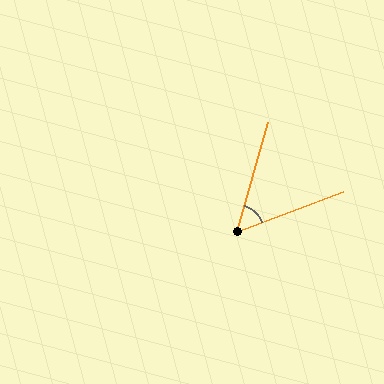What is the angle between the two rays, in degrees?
Approximately 53 degrees.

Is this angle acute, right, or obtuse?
It is acute.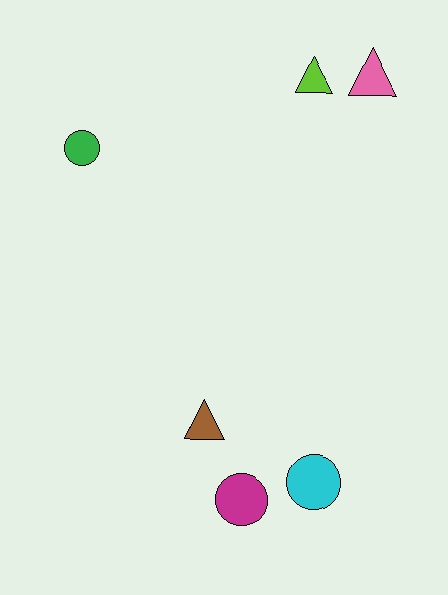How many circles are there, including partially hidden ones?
There are 3 circles.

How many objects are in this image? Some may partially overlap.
There are 6 objects.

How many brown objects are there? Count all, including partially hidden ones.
There is 1 brown object.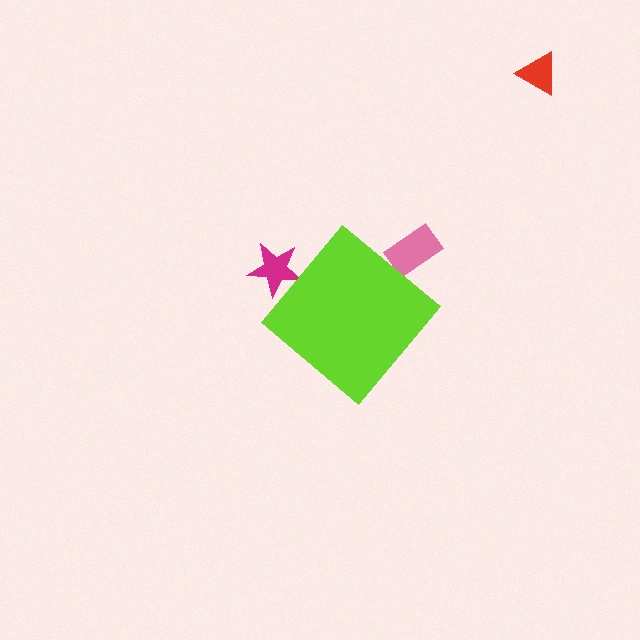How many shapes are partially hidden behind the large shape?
2 shapes are partially hidden.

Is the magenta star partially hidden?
Yes, the magenta star is partially hidden behind the lime diamond.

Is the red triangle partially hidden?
No, the red triangle is fully visible.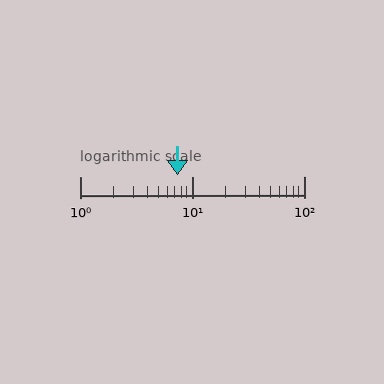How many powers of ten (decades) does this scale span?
The scale spans 2 decades, from 1 to 100.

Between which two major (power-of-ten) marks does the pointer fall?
The pointer is between 1 and 10.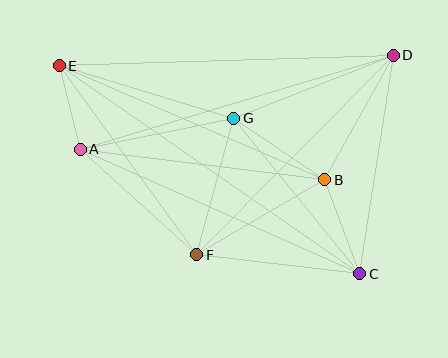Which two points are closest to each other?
Points A and E are closest to each other.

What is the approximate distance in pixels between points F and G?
The distance between F and G is approximately 142 pixels.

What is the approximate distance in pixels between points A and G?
The distance between A and G is approximately 157 pixels.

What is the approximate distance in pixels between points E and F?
The distance between E and F is approximately 234 pixels.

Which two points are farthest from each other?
Points C and E are farthest from each other.